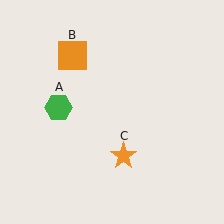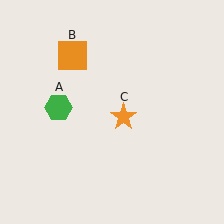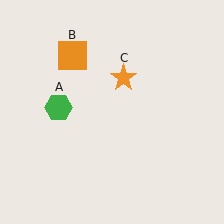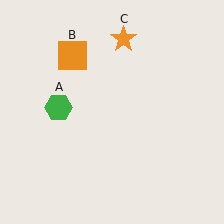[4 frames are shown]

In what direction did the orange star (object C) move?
The orange star (object C) moved up.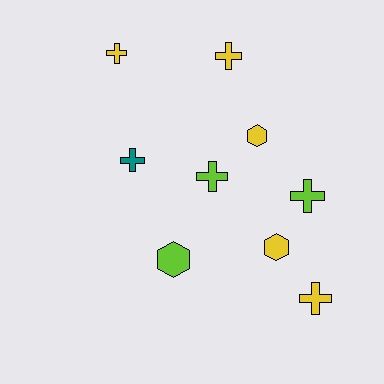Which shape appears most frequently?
Cross, with 6 objects.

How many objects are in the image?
There are 9 objects.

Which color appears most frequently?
Yellow, with 5 objects.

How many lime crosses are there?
There are 2 lime crosses.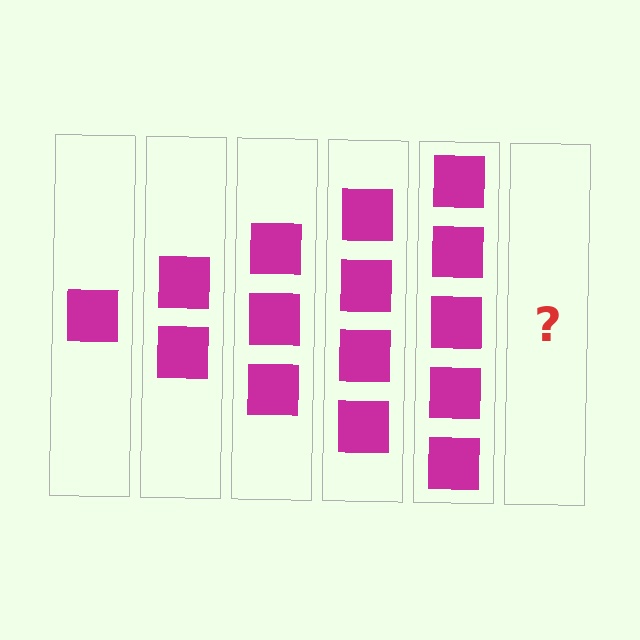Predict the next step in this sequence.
The next step is 6 squares.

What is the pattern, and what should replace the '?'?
The pattern is that each step adds one more square. The '?' should be 6 squares.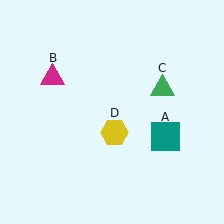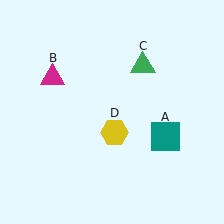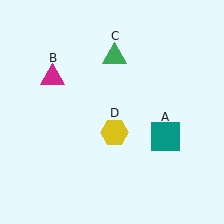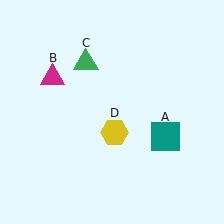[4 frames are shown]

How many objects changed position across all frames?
1 object changed position: green triangle (object C).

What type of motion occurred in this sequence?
The green triangle (object C) rotated counterclockwise around the center of the scene.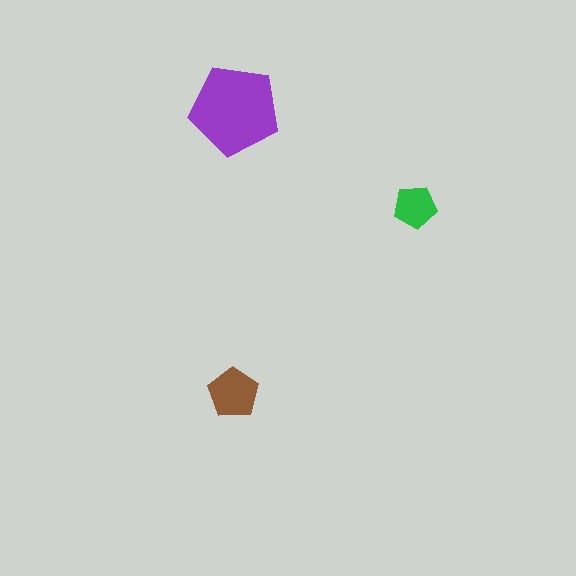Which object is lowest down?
The brown pentagon is bottommost.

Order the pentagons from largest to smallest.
the purple one, the brown one, the green one.